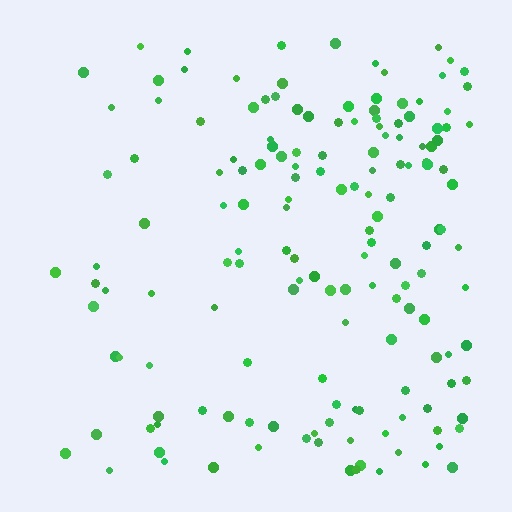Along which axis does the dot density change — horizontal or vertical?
Horizontal.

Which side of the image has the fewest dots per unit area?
The left.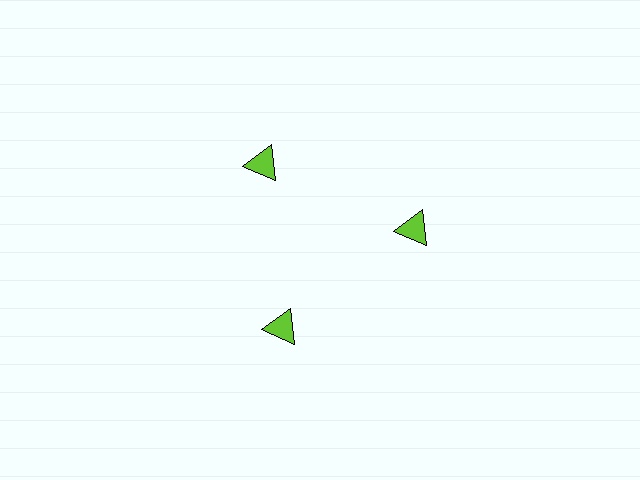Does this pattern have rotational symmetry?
Yes, this pattern has 3-fold rotational symmetry. It looks the same after rotating 120 degrees around the center.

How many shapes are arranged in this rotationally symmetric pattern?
There are 3 shapes, arranged in 3 groups of 1.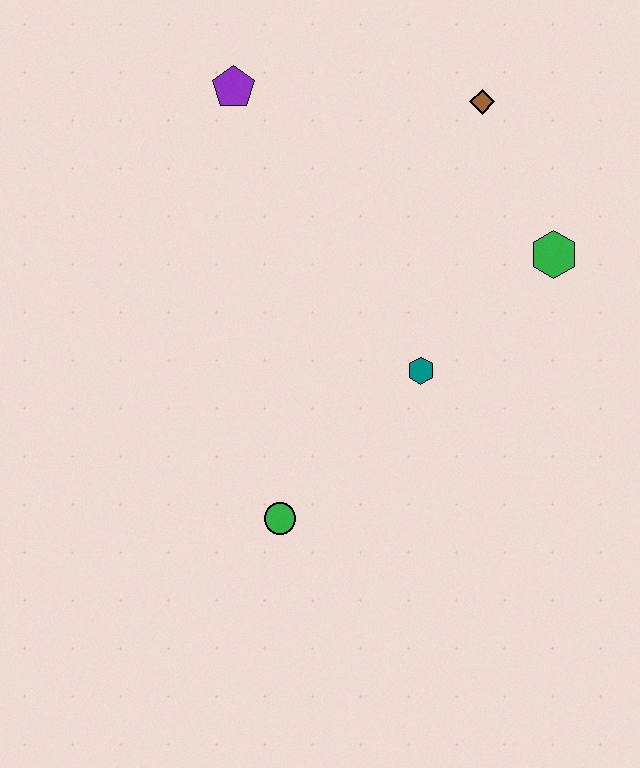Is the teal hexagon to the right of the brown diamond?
No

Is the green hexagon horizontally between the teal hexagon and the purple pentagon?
No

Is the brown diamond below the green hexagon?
No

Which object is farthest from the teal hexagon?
The purple pentagon is farthest from the teal hexagon.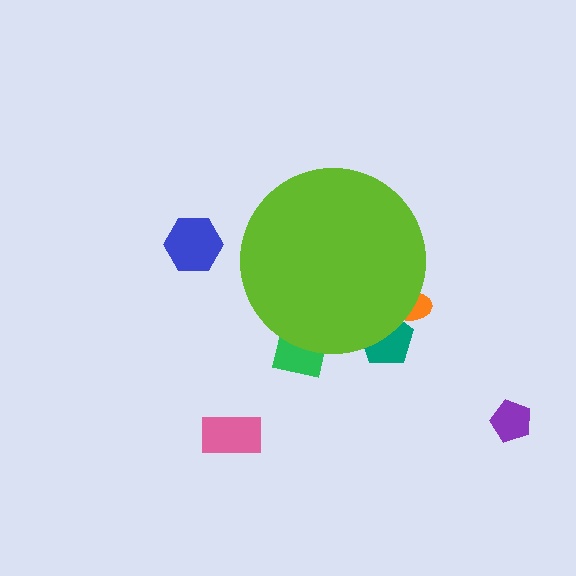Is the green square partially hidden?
Yes, the green square is partially hidden behind the lime circle.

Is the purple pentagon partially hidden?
No, the purple pentagon is fully visible.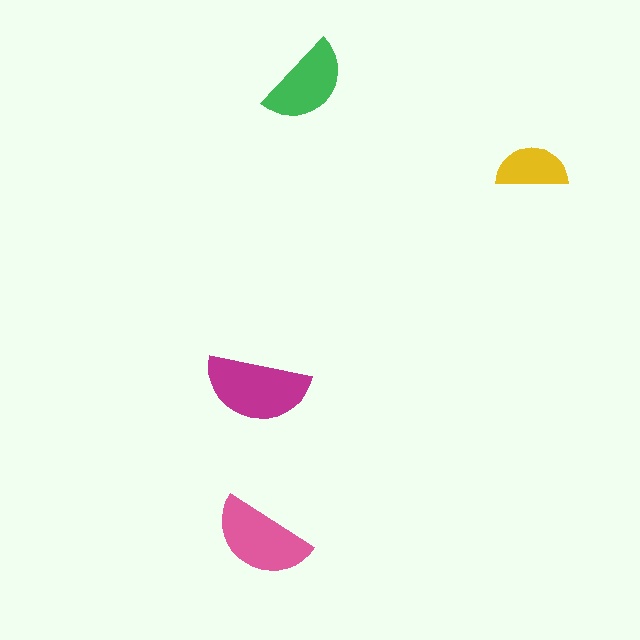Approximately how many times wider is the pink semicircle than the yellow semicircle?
About 1.5 times wider.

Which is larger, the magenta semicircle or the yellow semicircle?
The magenta one.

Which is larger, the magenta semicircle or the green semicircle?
The magenta one.